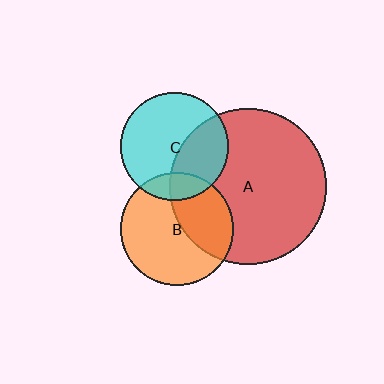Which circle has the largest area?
Circle A (red).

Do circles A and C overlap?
Yes.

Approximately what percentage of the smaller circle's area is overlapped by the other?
Approximately 35%.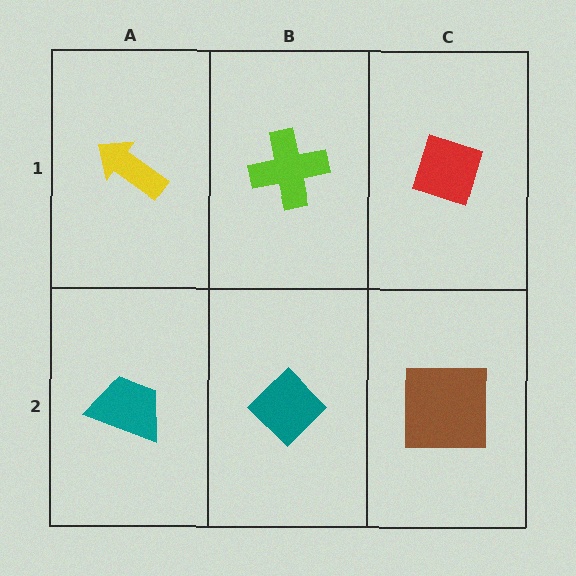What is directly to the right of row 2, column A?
A teal diamond.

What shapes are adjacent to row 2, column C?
A red diamond (row 1, column C), a teal diamond (row 2, column B).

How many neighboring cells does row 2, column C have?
2.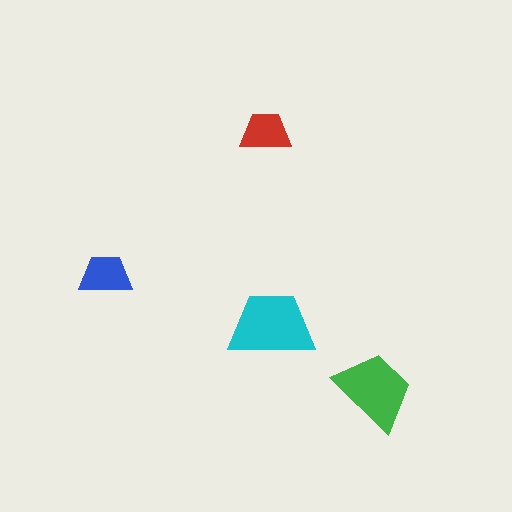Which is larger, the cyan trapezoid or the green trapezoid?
The cyan one.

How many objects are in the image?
There are 4 objects in the image.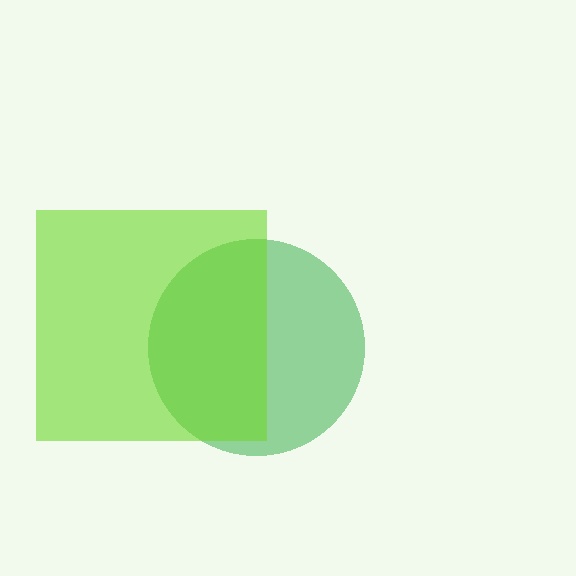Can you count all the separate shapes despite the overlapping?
Yes, there are 2 separate shapes.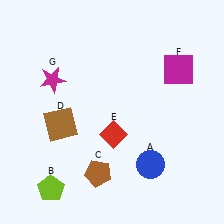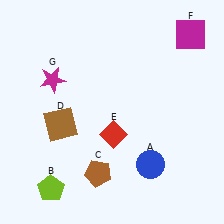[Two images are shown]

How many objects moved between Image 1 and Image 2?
1 object moved between the two images.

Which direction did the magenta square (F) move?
The magenta square (F) moved up.